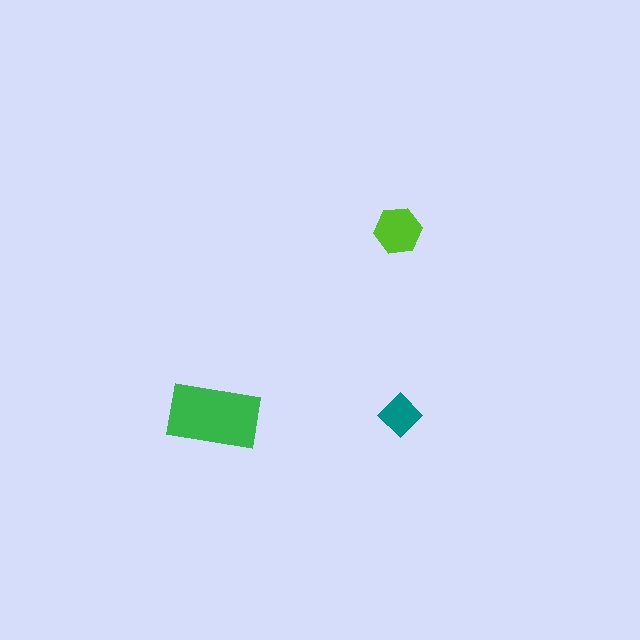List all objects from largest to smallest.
The green rectangle, the lime hexagon, the teal diamond.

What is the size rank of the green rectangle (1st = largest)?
1st.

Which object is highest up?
The lime hexagon is topmost.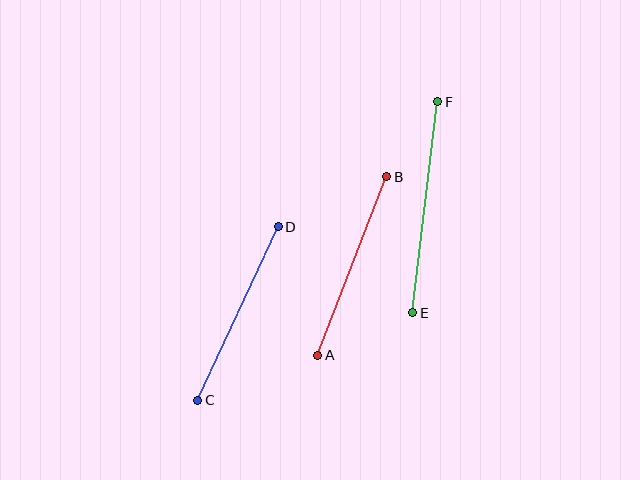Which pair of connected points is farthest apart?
Points E and F are farthest apart.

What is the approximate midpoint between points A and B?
The midpoint is at approximately (352, 266) pixels.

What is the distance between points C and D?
The distance is approximately 191 pixels.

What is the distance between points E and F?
The distance is approximately 212 pixels.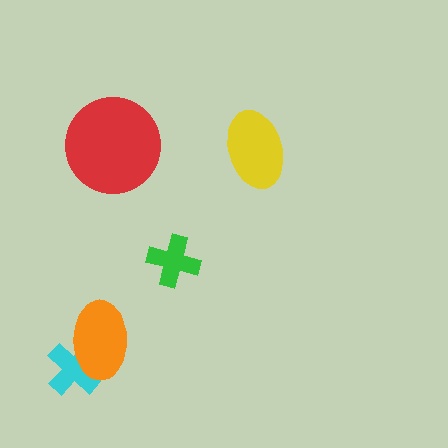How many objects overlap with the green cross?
0 objects overlap with the green cross.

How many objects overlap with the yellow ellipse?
0 objects overlap with the yellow ellipse.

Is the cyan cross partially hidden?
Yes, it is partially covered by another shape.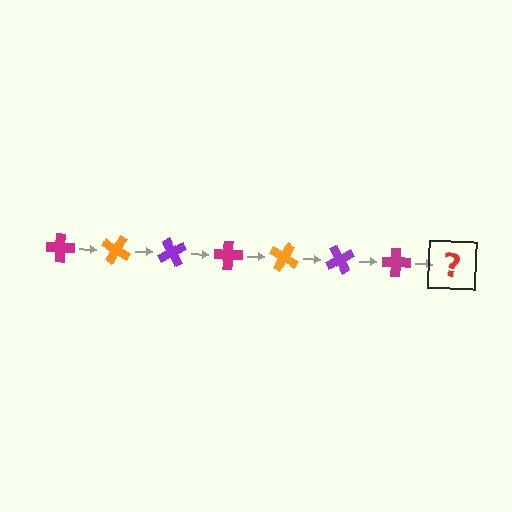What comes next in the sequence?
The next element should be an orange cross, rotated 210 degrees from the start.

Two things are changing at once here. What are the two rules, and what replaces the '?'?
The two rules are that it rotates 30 degrees each step and the color cycles through magenta, orange, and purple. The '?' should be an orange cross, rotated 210 degrees from the start.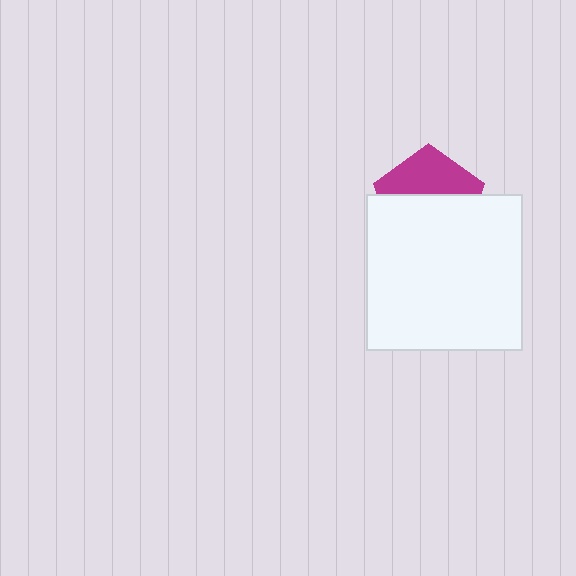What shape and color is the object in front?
The object in front is a white square.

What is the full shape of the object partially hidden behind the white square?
The partially hidden object is a magenta pentagon.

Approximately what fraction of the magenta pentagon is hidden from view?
Roughly 59% of the magenta pentagon is hidden behind the white square.